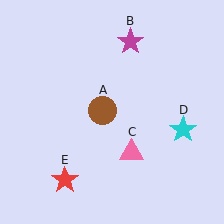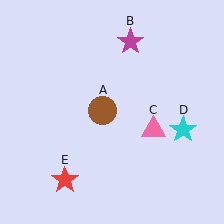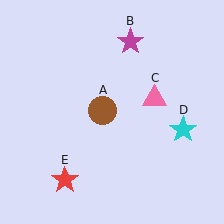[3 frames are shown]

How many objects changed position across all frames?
1 object changed position: pink triangle (object C).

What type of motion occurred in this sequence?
The pink triangle (object C) rotated counterclockwise around the center of the scene.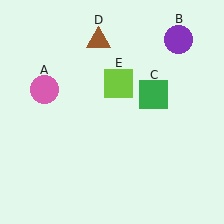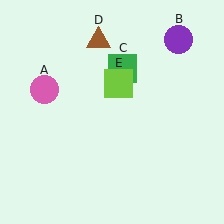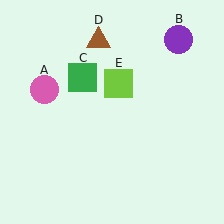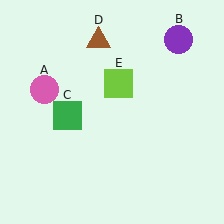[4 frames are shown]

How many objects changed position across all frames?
1 object changed position: green square (object C).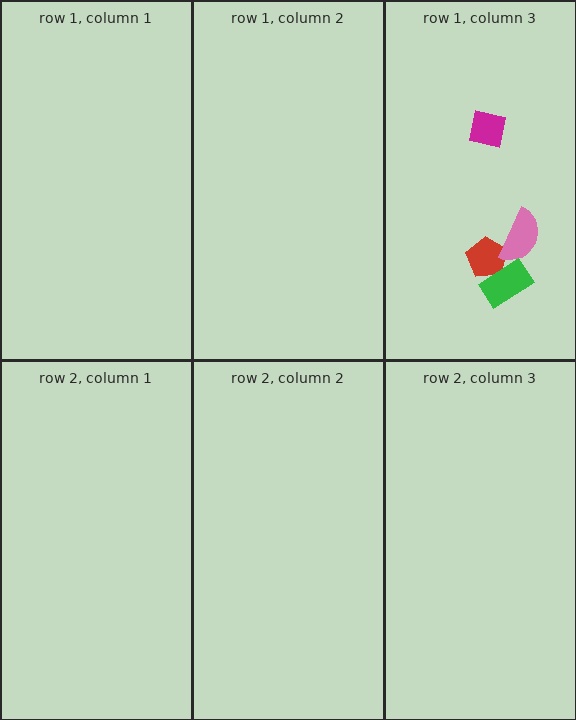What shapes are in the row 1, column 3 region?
The red pentagon, the magenta square, the pink semicircle, the green rectangle.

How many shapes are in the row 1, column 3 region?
4.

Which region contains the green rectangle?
The row 1, column 3 region.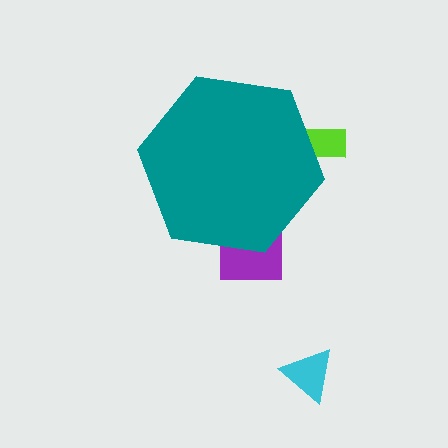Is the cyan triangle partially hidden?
No, the cyan triangle is fully visible.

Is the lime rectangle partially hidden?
Yes, the lime rectangle is partially hidden behind the teal hexagon.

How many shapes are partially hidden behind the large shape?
2 shapes are partially hidden.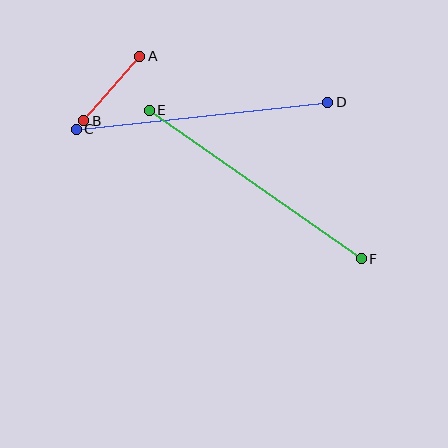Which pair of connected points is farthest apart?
Points E and F are farthest apart.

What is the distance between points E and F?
The distance is approximately 259 pixels.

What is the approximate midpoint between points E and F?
The midpoint is at approximately (255, 185) pixels.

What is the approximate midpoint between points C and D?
The midpoint is at approximately (202, 116) pixels.